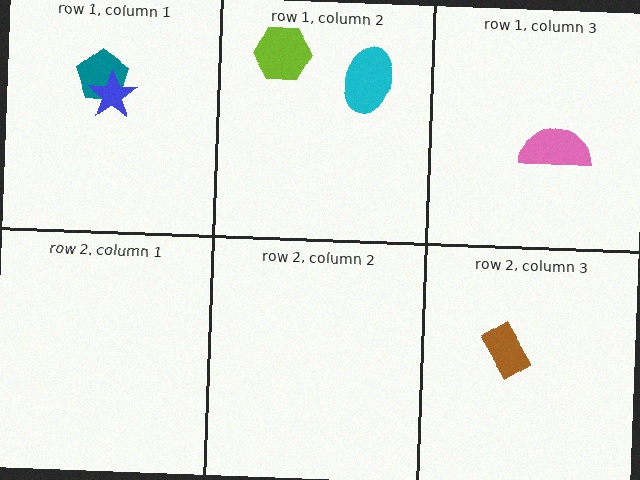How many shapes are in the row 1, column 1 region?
2.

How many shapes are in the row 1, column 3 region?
1.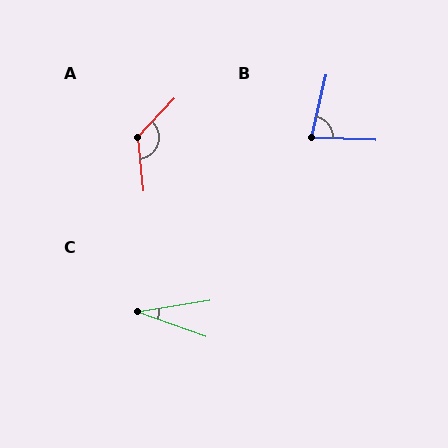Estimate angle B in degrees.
Approximately 79 degrees.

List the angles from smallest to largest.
C (28°), B (79°), A (130°).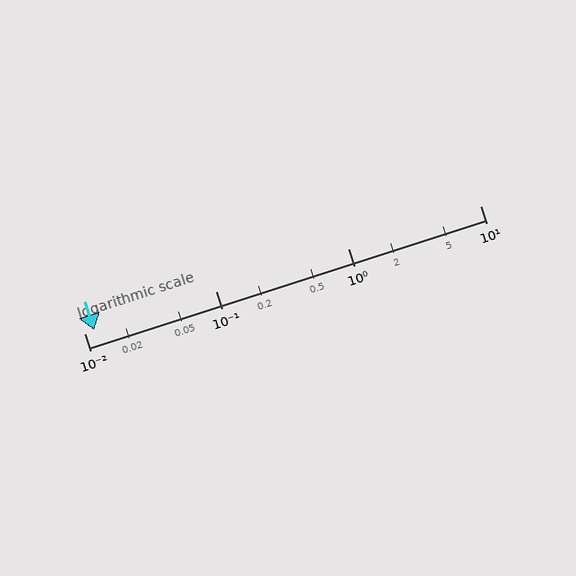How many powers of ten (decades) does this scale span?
The scale spans 3 decades, from 0.01 to 10.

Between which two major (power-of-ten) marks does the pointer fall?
The pointer is between 0.01 and 0.1.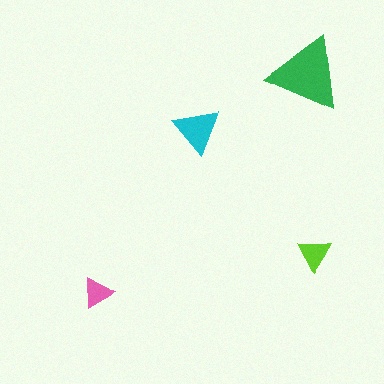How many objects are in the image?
There are 4 objects in the image.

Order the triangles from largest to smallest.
the green one, the cyan one, the lime one, the pink one.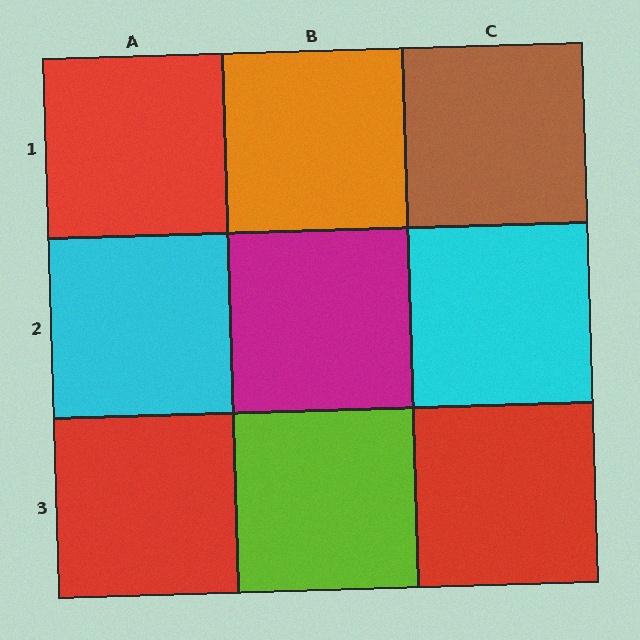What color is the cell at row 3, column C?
Red.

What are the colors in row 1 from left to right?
Red, orange, brown.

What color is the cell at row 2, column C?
Cyan.